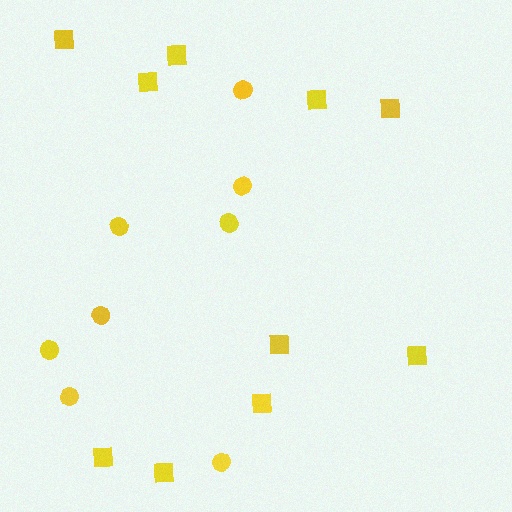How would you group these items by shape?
There are 2 groups: one group of circles (8) and one group of squares (10).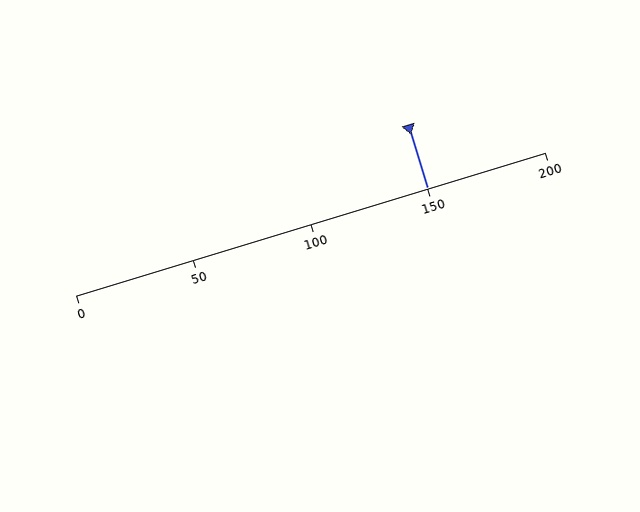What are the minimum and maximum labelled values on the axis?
The axis runs from 0 to 200.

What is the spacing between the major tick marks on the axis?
The major ticks are spaced 50 apart.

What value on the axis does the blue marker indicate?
The marker indicates approximately 150.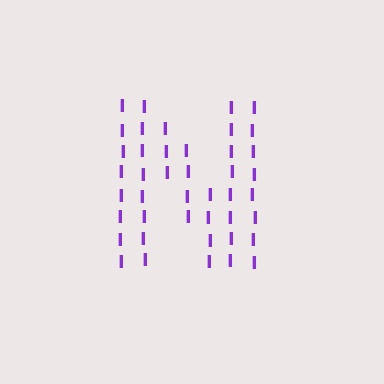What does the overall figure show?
The overall figure shows the letter N.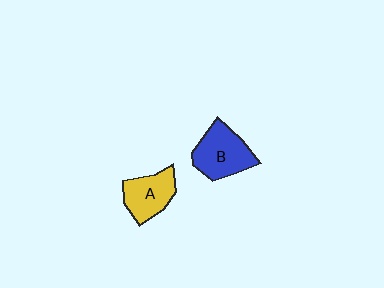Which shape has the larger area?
Shape B (blue).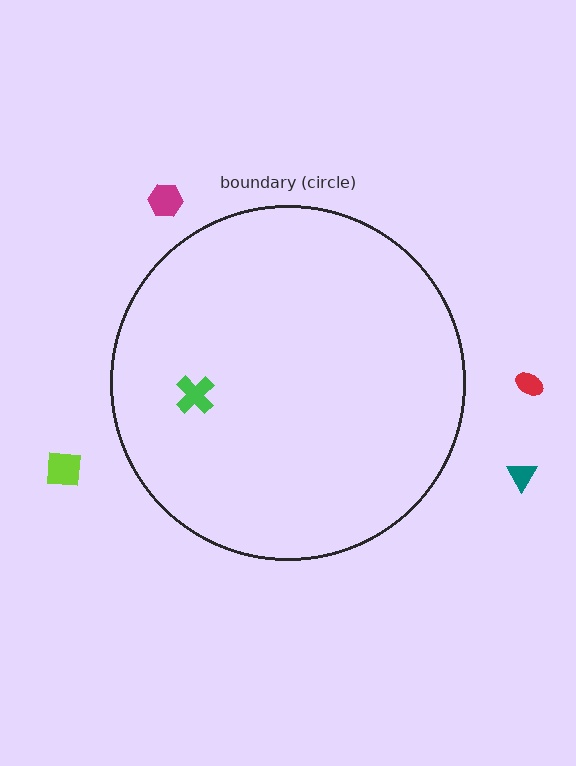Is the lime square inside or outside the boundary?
Outside.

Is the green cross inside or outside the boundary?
Inside.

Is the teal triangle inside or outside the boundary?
Outside.